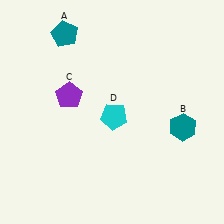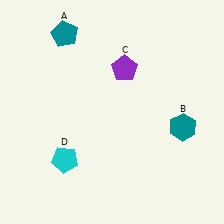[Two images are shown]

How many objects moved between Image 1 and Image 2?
2 objects moved between the two images.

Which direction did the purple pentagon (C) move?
The purple pentagon (C) moved right.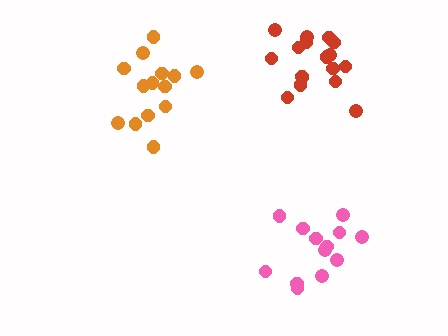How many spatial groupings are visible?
There are 3 spatial groupings.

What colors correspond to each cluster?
The clusters are colored: orange, pink, red.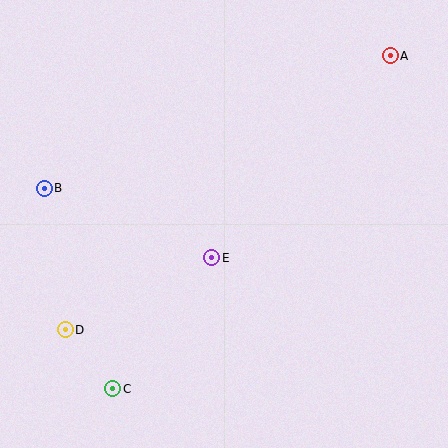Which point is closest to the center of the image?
Point E at (212, 258) is closest to the center.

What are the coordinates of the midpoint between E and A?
The midpoint between E and A is at (301, 157).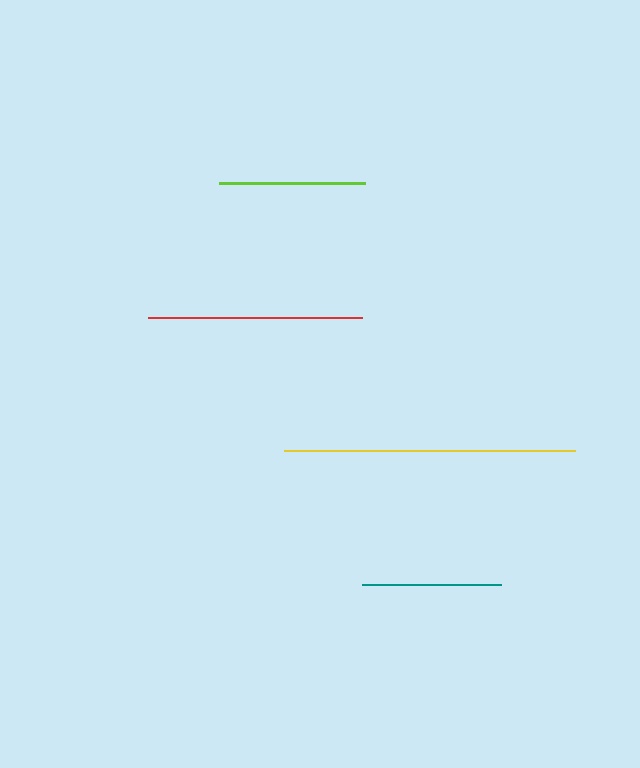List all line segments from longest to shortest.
From longest to shortest: yellow, red, lime, teal.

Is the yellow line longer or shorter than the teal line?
The yellow line is longer than the teal line.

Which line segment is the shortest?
The teal line is the shortest at approximately 139 pixels.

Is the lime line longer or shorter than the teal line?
The lime line is longer than the teal line.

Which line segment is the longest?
The yellow line is the longest at approximately 291 pixels.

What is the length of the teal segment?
The teal segment is approximately 139 pixels long.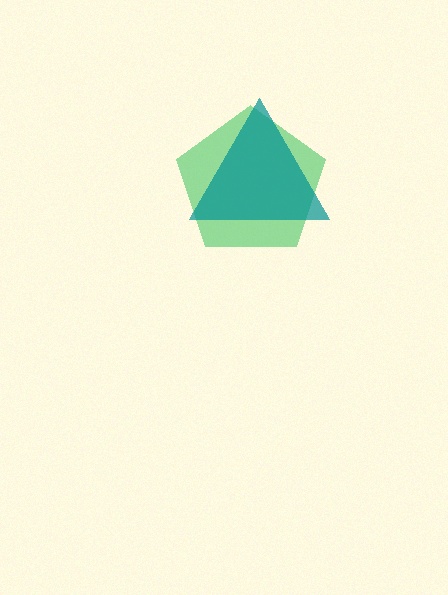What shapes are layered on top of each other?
The layered shapes are: a green pentagon, a teal triangle.